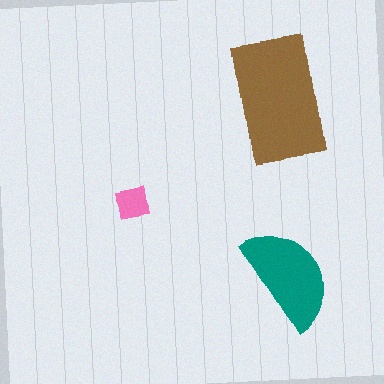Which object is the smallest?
The pink square.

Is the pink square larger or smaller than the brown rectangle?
Smaller.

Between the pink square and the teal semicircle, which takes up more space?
The teal semicircle.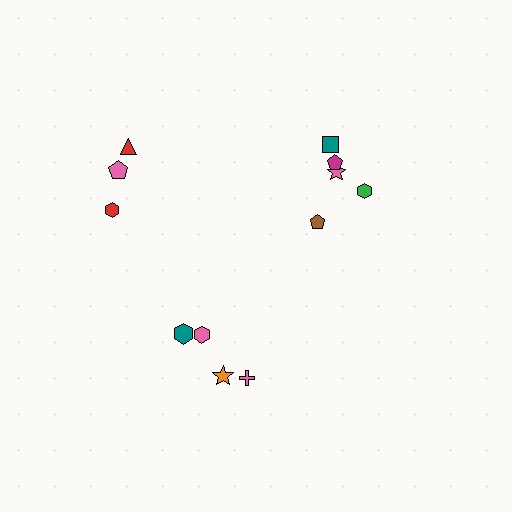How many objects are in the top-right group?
There are 5 objects.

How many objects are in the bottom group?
There are 4 objects.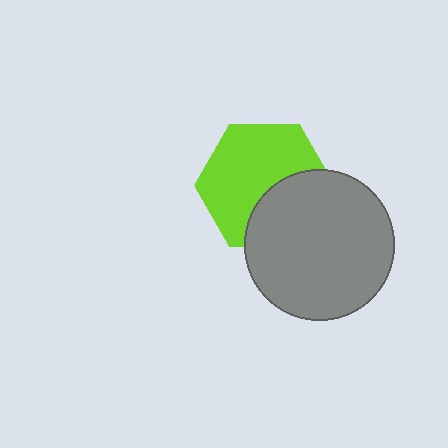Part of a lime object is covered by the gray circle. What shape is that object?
It is a hexagon.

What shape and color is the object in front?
The object in front is a gray circle.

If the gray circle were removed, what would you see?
You would see the complete lime hexagon.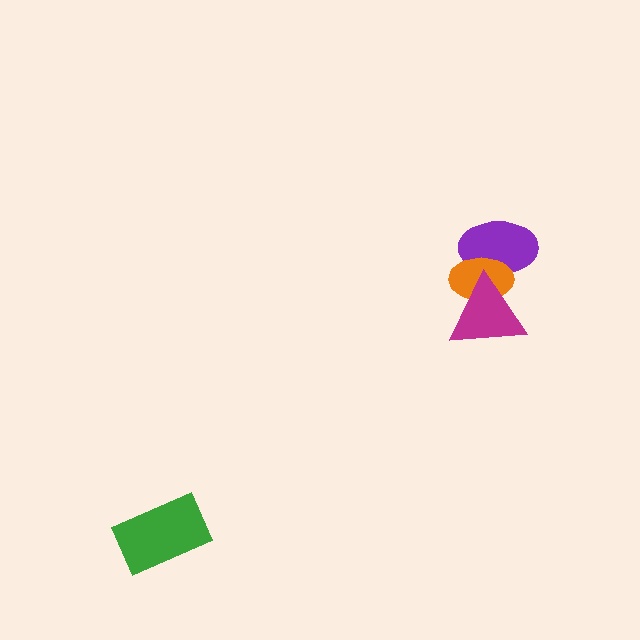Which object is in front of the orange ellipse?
The magenta triangle is in front of the orange ellipse.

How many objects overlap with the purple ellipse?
2 objects overlap with the purple ellipse.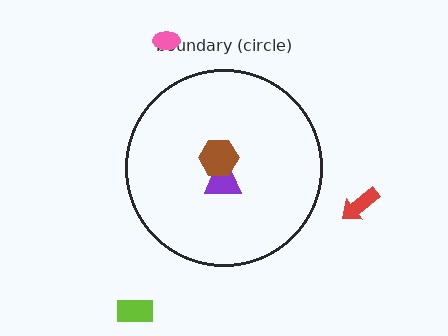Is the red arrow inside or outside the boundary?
Outside.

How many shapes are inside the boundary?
2 inside, 3 outside.